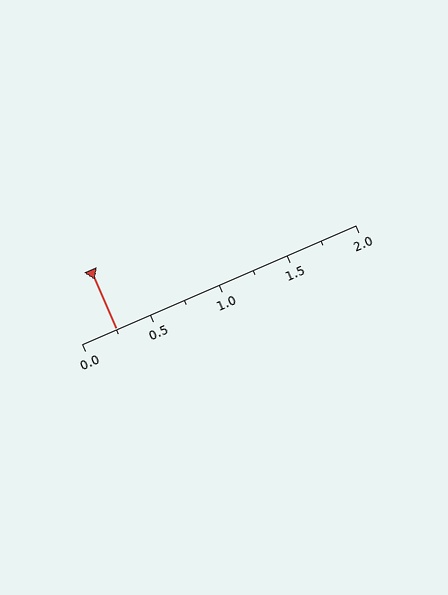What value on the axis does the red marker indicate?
The marker indicates approximately 0.25.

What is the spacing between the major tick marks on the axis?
The major ticks are spaced 0.5 apart.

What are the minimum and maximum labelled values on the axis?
The axis runs from 0.0 to 2.0.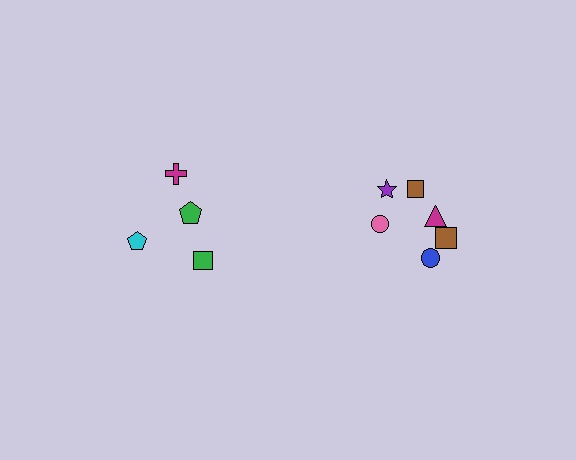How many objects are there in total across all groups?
There are 10 objects.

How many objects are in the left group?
There are 4 objects.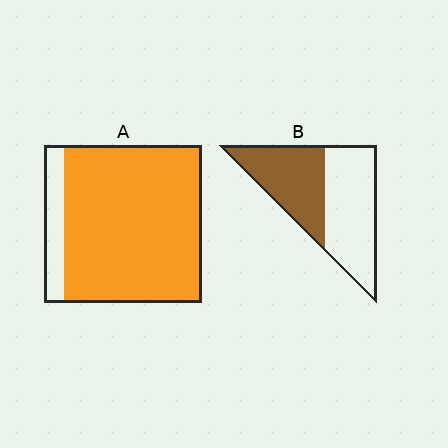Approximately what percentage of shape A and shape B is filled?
A is approximately 85% and B is approximately 45%.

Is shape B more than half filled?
No.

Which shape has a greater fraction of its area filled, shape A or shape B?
Shape A.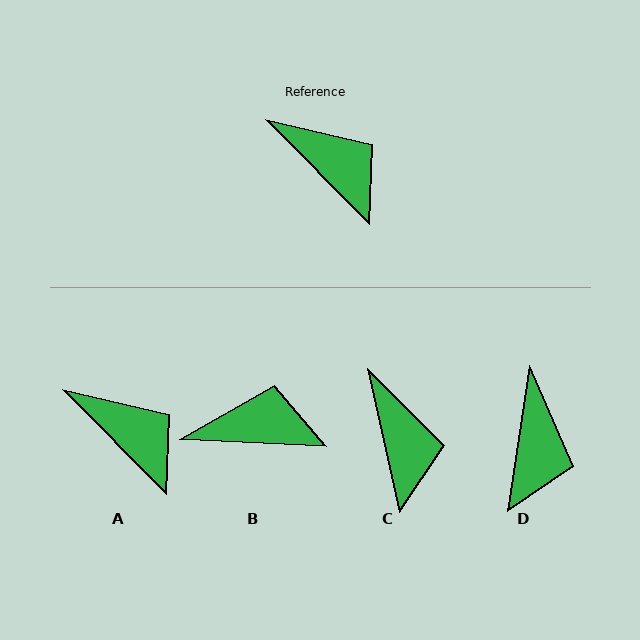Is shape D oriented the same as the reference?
No, it is off by about 54 degrees.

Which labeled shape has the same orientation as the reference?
A.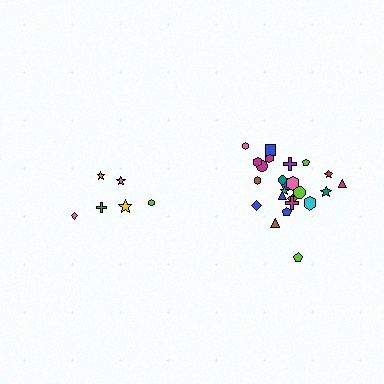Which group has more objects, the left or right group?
The right group.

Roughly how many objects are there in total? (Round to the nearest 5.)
Roughly 30 objects in total.